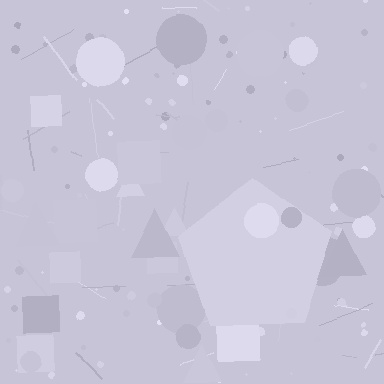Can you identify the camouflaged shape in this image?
The camouflaged shape is a pentagon.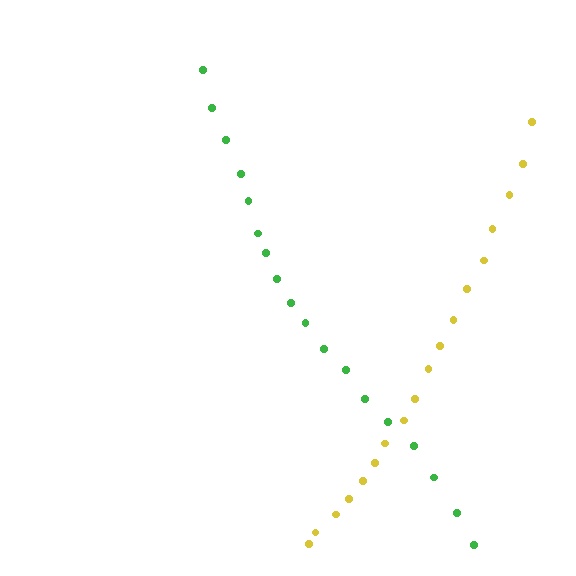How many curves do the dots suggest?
There are 2 distinct paths.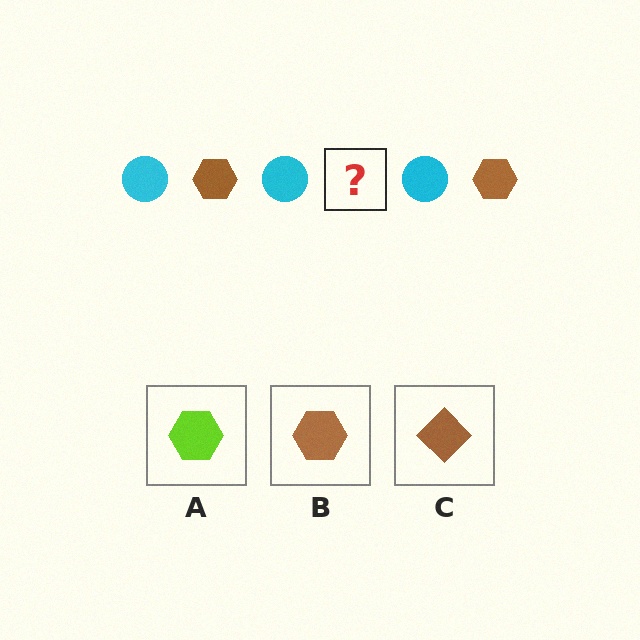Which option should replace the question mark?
Option B.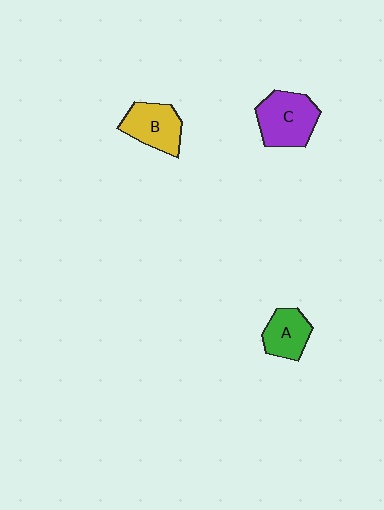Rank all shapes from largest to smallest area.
From largest to smallest: C (purple), B (yellow), A (green).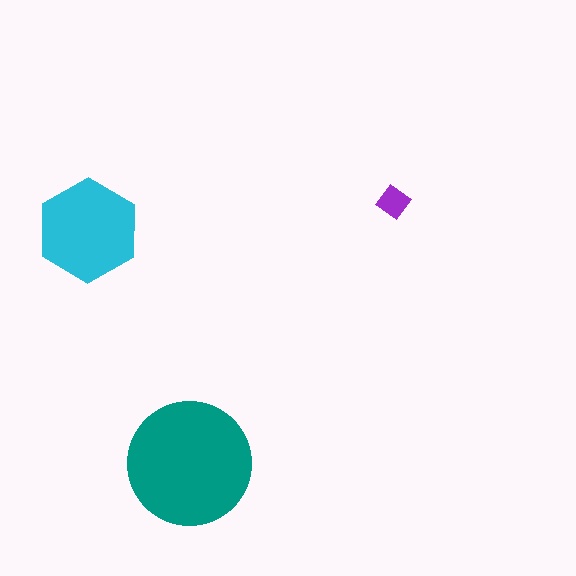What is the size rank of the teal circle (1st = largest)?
1st.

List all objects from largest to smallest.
The teal circle, the cyan hexagon, the purple diamond.